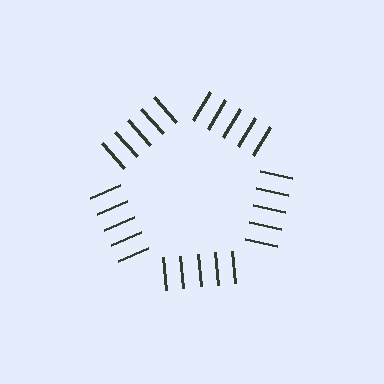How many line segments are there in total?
25 — 5 along each of the 5 edges.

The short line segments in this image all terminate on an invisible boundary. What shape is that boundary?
An illusory pentagon — the line segments terminate on its edges but no continuous stroke is drawn.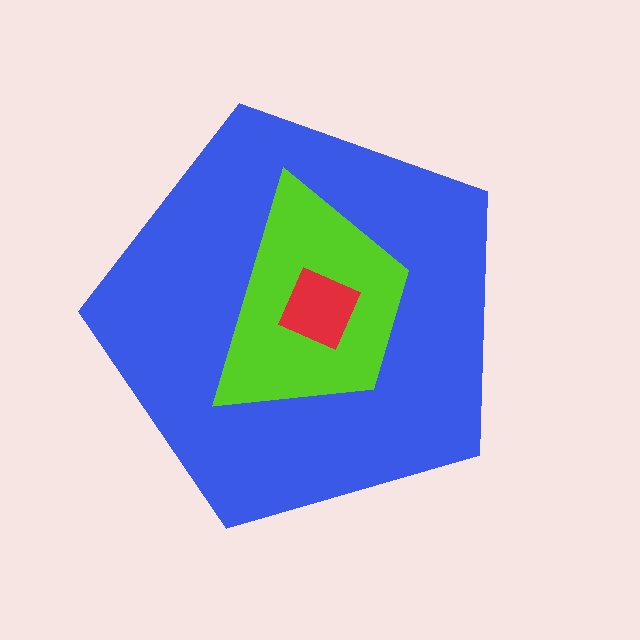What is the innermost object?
The red square.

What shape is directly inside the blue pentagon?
The lime trapezoid.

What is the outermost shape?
The blue pentagon.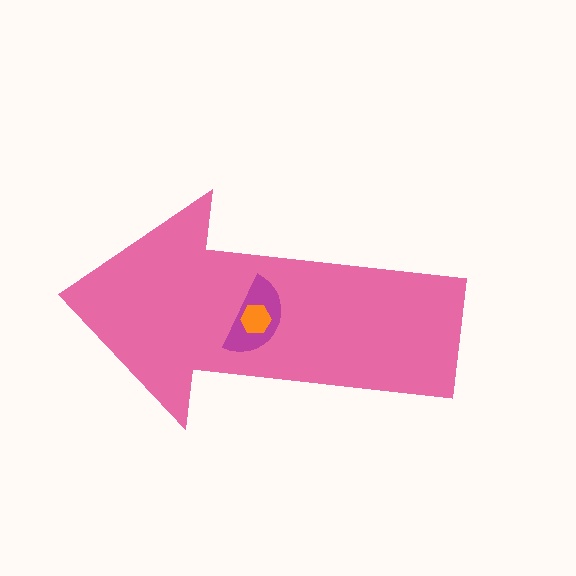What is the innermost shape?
The orange hexagon.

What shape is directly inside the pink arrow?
The magenta semicircle.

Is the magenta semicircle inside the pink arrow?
Yes.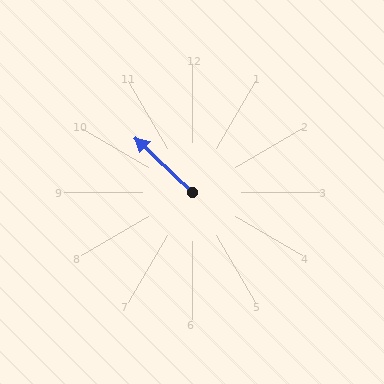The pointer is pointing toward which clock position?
Roughly 10 o'clock.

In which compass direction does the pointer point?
Northwest.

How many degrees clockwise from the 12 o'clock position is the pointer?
Approximately 313 degrees.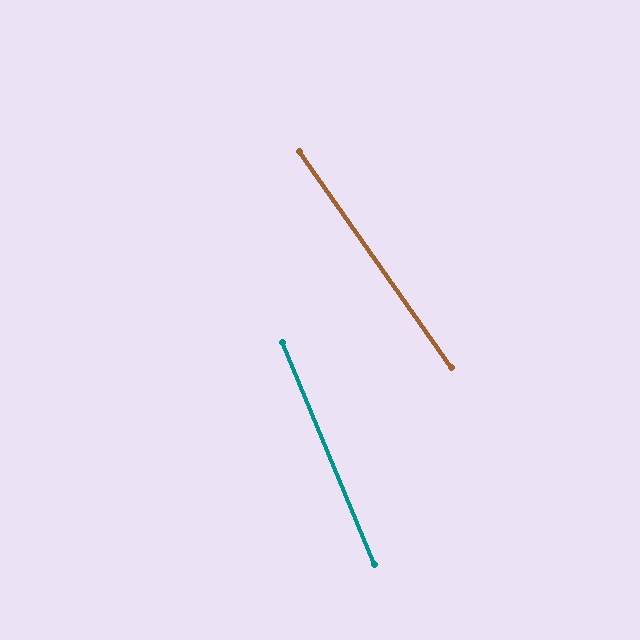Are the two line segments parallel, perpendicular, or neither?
Neither parallel nor perpendicular — they differ by about 13°.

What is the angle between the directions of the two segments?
Approximately 13 degrees.